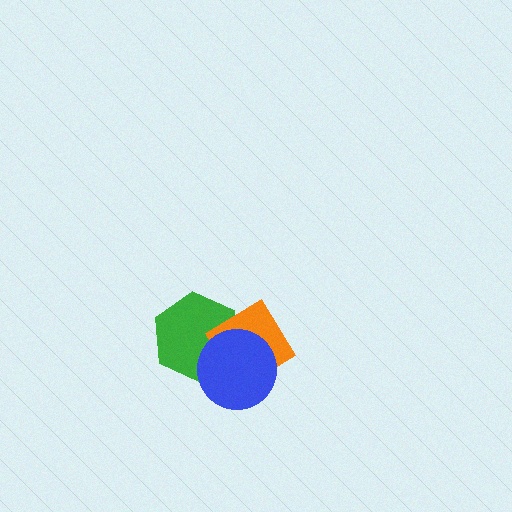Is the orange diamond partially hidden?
Yes, it is partially covered by another shape.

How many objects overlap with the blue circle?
2 objects overlap with the blue circle.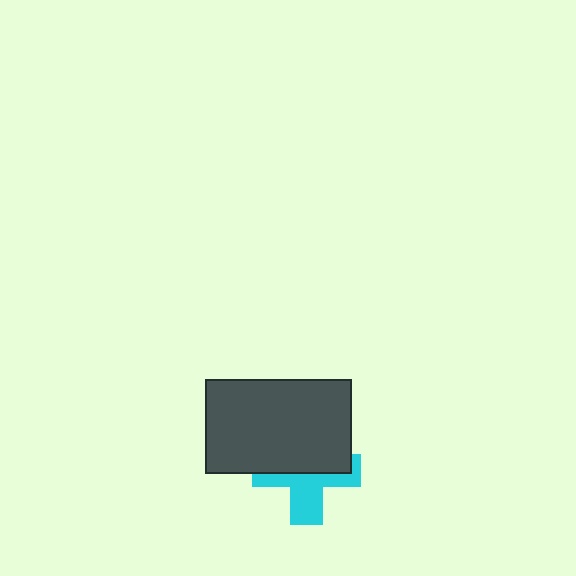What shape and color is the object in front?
The object in front is a dark gray rectangle.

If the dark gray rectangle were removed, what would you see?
You would see the complete cyan cross.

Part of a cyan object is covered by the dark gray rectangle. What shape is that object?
It is a cross.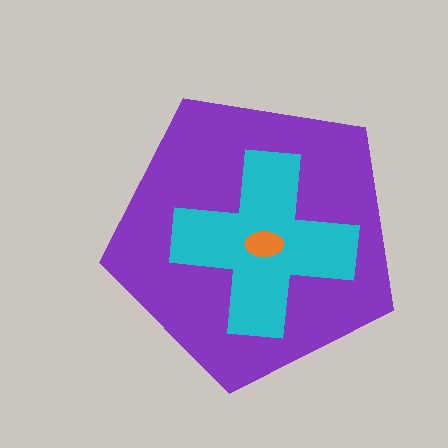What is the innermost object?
The orange ellipse.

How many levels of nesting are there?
3.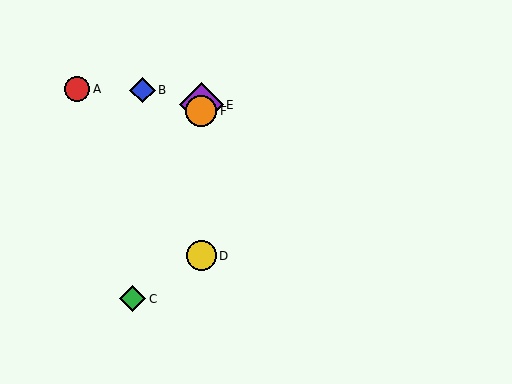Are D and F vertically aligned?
Yes, both are at x≈201.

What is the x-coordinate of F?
Object F is at x≈201.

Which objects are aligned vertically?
Objects D, E, F are aligned vertically.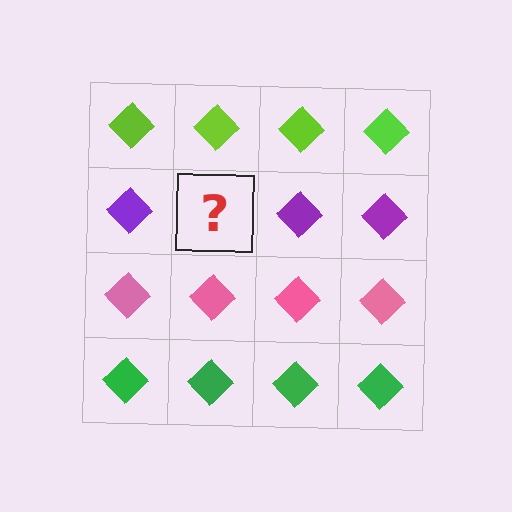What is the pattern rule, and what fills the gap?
The rule is that each row has a consistent color. The gap should be filled with a purple diamond.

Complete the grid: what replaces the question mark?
The question mark should be replaced with a purple diamond.